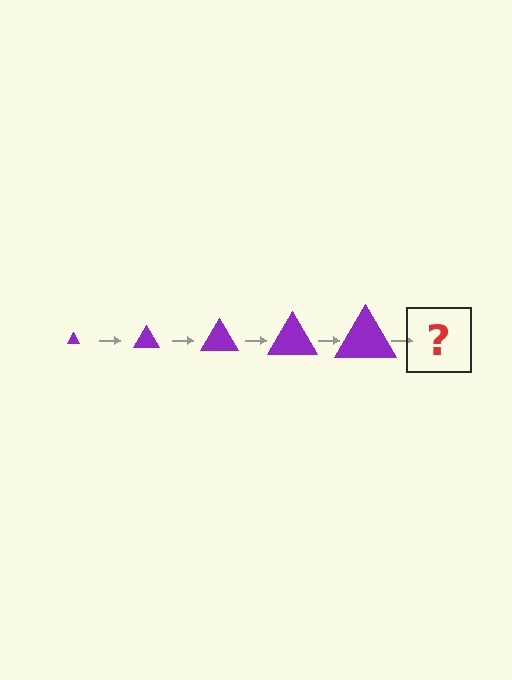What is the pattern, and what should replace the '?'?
The pattern is that the triangle gets progressively larger each step. The '?' should be a purple triangle, larger than the previous one.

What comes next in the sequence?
The next element should be a purple triangle, larger than the previous one.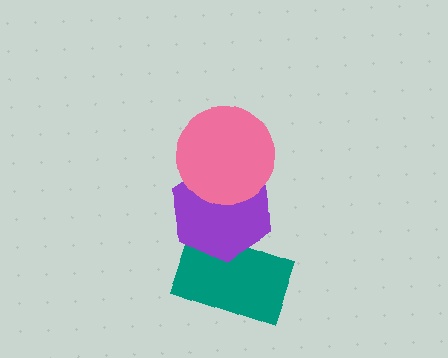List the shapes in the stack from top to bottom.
From top to bottom: the pink circle, the purple hexagon, the teal rectangle.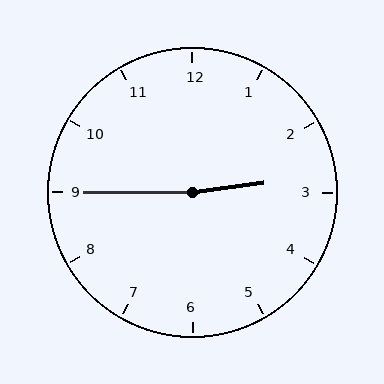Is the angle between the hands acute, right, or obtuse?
It is obtuse.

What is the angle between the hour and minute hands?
Approximately 172 degrees.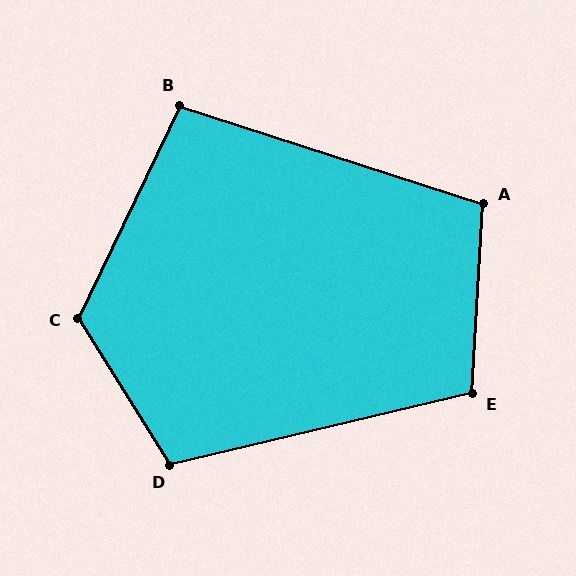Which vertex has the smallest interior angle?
B, at approximately 98 degrees.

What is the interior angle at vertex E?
Approximately 107 degrees (obtuse).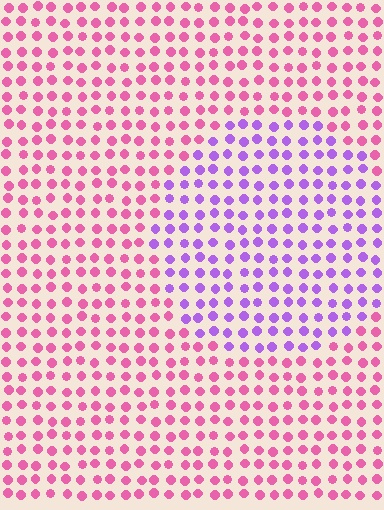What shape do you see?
I see a circle.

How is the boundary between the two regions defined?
The boundary is defined purely by a slight shift in hue (about 52 degrees). Spacing, size, and orientation are identical on both sides.